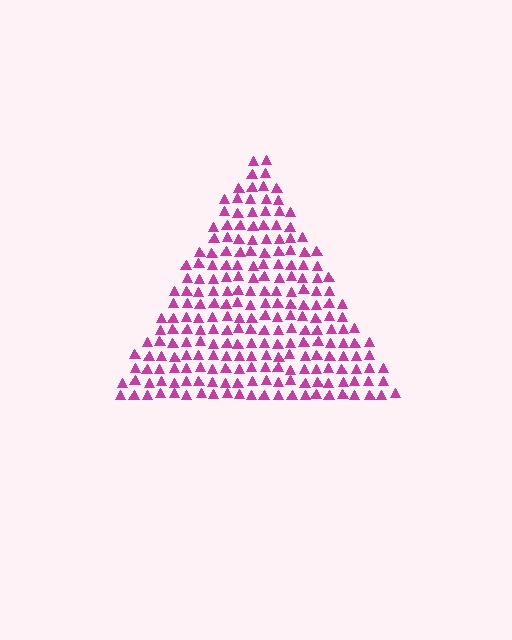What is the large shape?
The large shape is a triangle.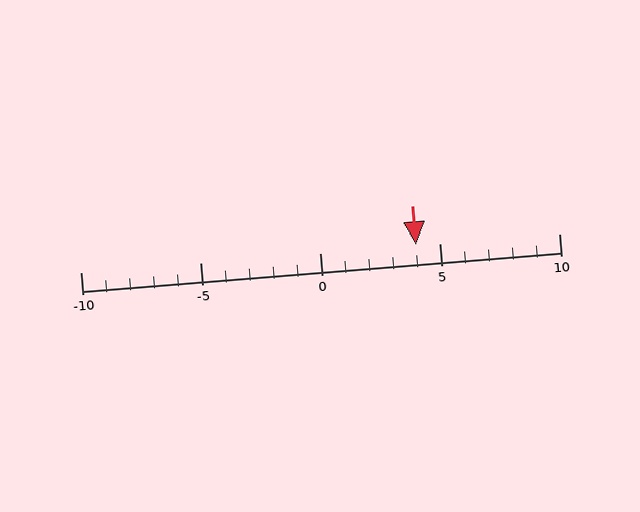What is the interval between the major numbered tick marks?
The major tick marks are spaced 5 units apart.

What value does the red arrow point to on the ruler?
The red arrow points to approximately 4.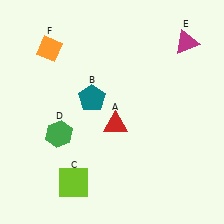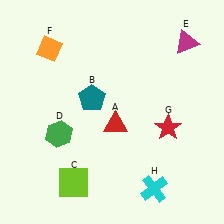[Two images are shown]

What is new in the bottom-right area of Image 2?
A cyan cross (H) was added in the bottom-right area of Image 2.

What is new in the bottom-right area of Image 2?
A red star (G) was added in the bottom-right area of Image 2.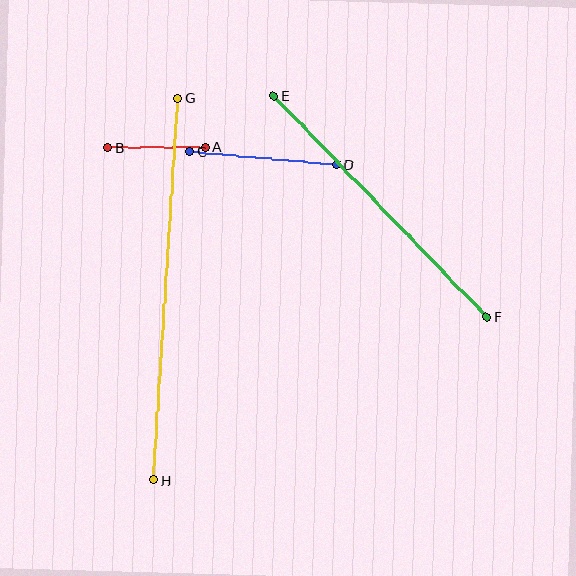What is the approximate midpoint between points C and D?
The midpoint is at approximately (263, 158) pixels.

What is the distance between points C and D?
The distance is approximately 148 pixels.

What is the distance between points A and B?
The distance is approximately 98 pixels.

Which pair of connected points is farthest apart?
Points G and H are farthest apart.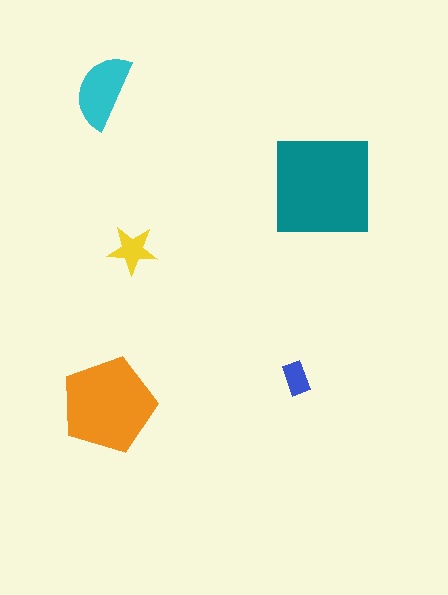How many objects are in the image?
There are 5 objects in the image.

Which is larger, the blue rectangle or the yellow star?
The yellow star.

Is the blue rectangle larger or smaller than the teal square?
Smaller.